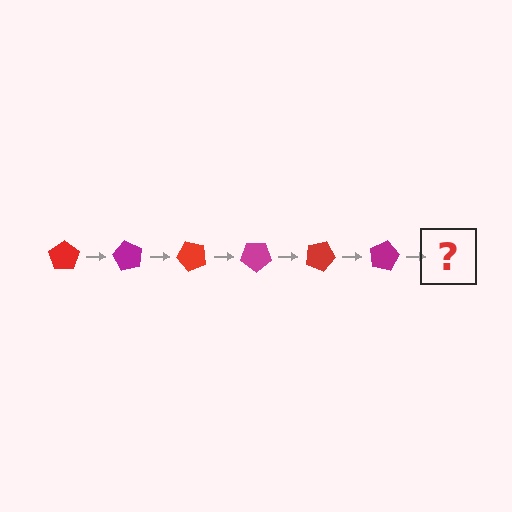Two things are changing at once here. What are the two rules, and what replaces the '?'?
The two rules are that it rotates 60 degrees each step and the color cycles through red and magenta. The '?' should be a red pentagon, rotated 360 degrees from the start.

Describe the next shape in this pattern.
It should be a red pentagon, rotated 360 degrees from the start.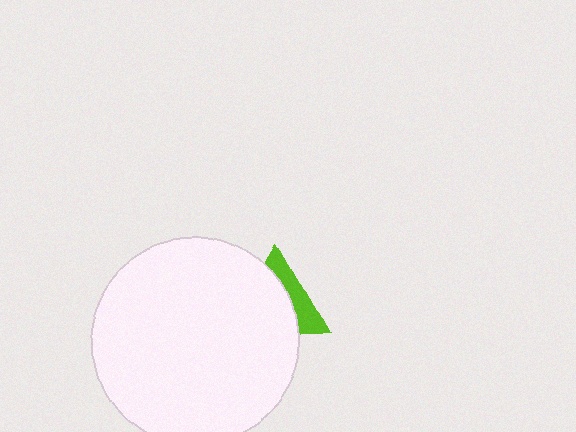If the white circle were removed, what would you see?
You would see the complete lime triangle.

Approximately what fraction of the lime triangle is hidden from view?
Roughly 64% of the lime triangle is hidden behind the white circle.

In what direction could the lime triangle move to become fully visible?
The lime triangle could move right. That would shift it out from behind the white circle entirely.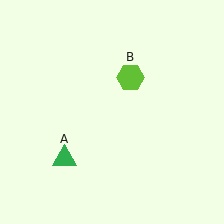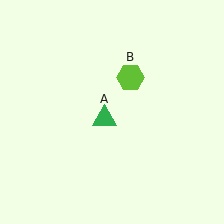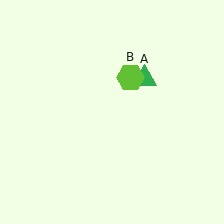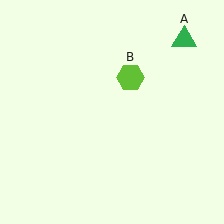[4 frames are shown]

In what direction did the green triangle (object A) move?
The green triangle (object A) moved up and to the right.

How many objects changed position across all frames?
1 object changed position: green triangle (object A).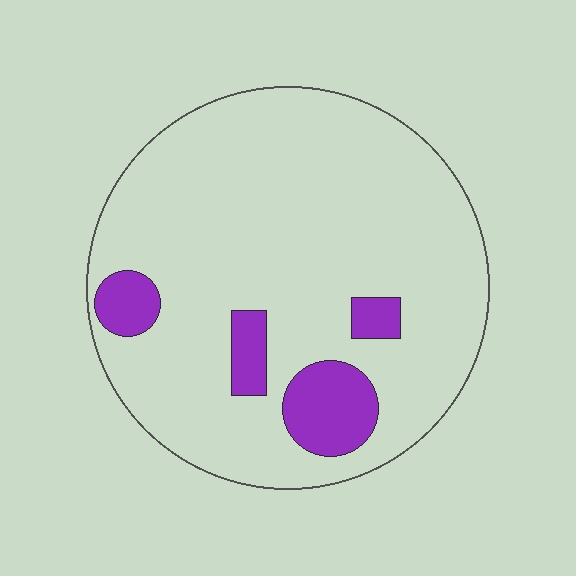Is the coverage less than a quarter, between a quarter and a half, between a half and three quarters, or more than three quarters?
Less than a quarter.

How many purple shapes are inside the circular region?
4.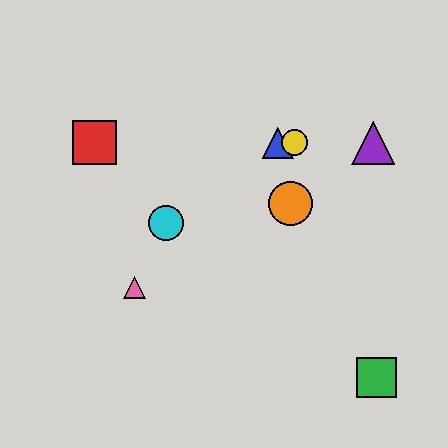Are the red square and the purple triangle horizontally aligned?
Yes, both are at y≈143.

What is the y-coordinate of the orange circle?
The orange circle is at y≈203.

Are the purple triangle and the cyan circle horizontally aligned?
No, the purple triangle is at y≈143 and the cyan circle is at y≈223.